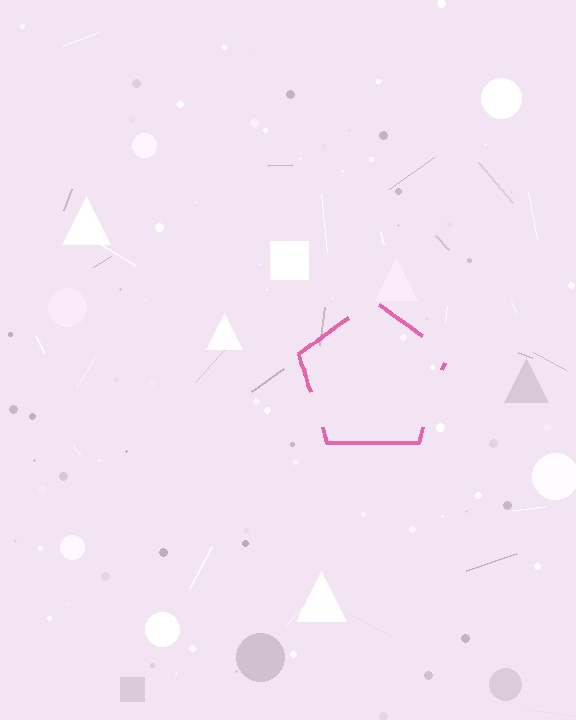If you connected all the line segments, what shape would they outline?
They would outline a pentagon.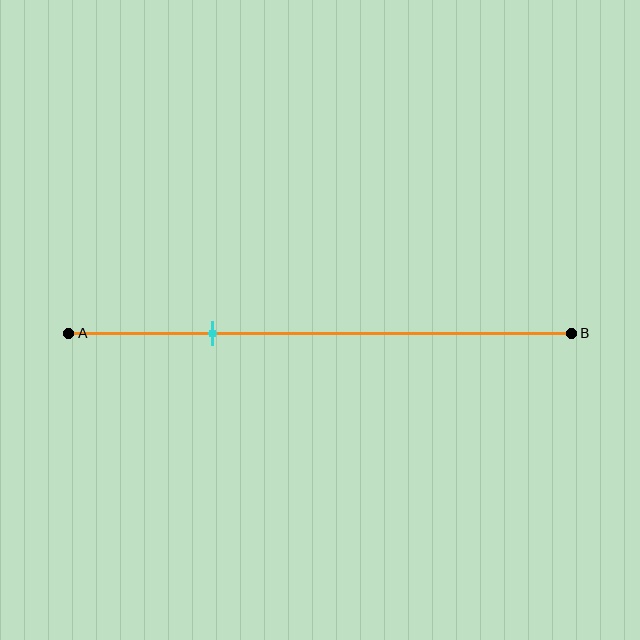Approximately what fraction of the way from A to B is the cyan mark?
The cyan mark is approximately 30% of the way from A to B.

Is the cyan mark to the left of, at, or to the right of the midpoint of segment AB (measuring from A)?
The cyan mark is to the left of the midpoint of segment AB.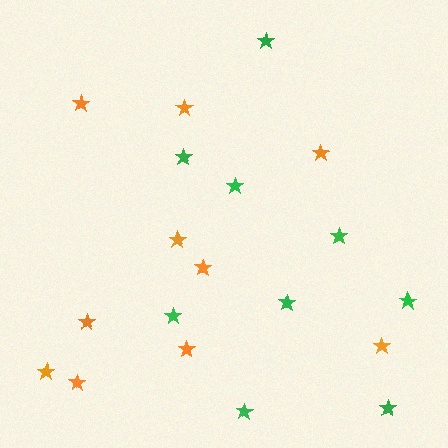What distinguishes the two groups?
There are 2 groups: one group of orange stars (10) and one group of green stars (9).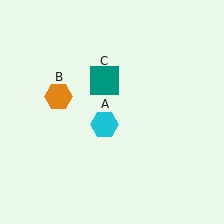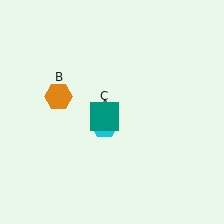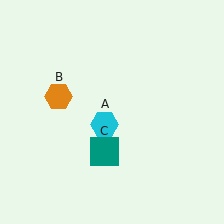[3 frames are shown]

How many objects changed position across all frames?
1 object changed position: teal square (object C).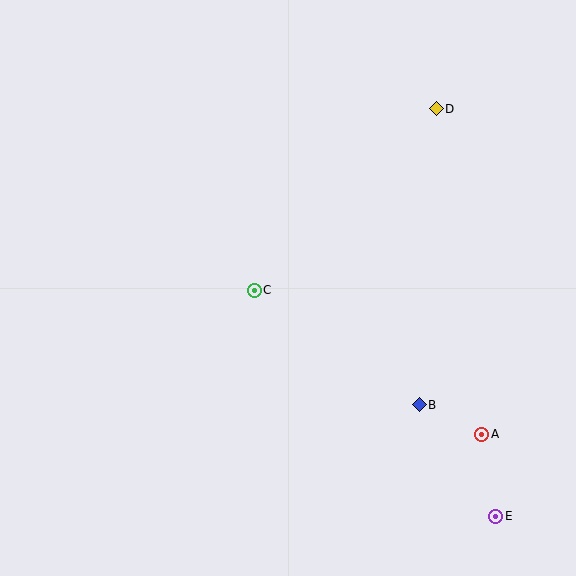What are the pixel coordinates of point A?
Point A is at (482, 434).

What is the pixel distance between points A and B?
The distance between A and B is 69 pixels.